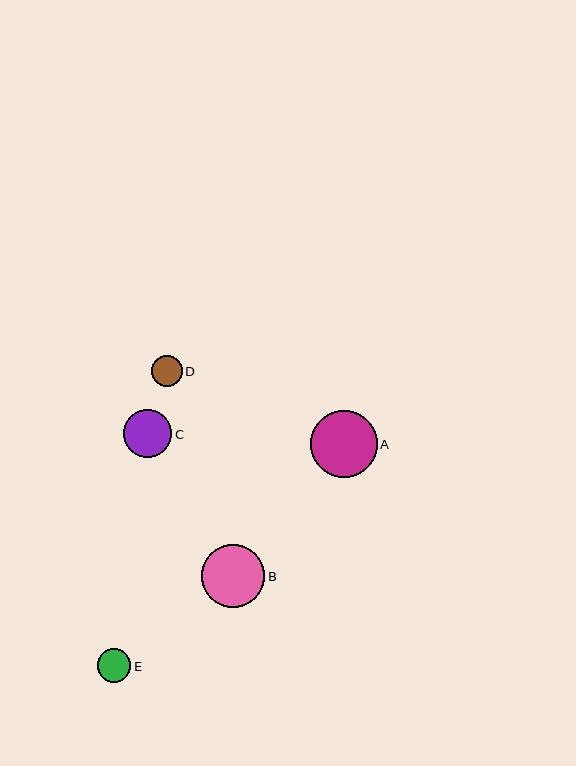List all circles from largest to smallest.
From largest to smallest: A, B, C, E, D.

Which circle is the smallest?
Circle D is the smallest with a size of approximately 31 pixels.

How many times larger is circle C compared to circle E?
Circle C is approximately 1.4 times the size of circle E.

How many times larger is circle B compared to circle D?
Circle B is approximately 2.0 times the size of circle D.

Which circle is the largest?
Circle A is the largest with a size of approximately 67 pixels.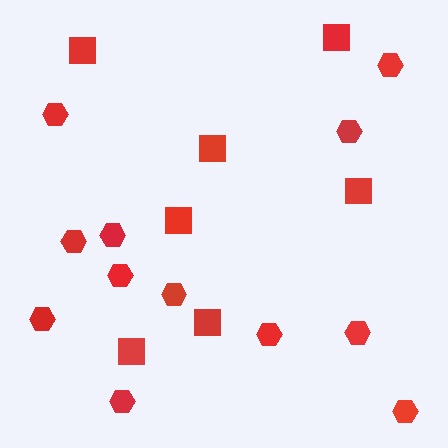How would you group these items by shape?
There are 2 groups: one group of squares (7) and one group of hexagons (12).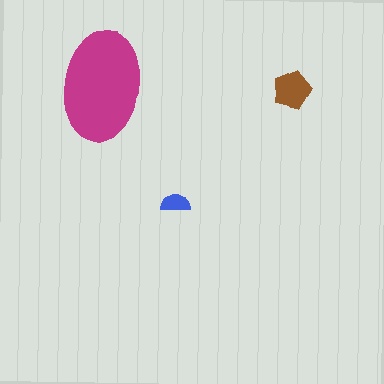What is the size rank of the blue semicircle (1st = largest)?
3rd.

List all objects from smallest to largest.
The blue semicircle, the brown pentagon, the magenta ellipse.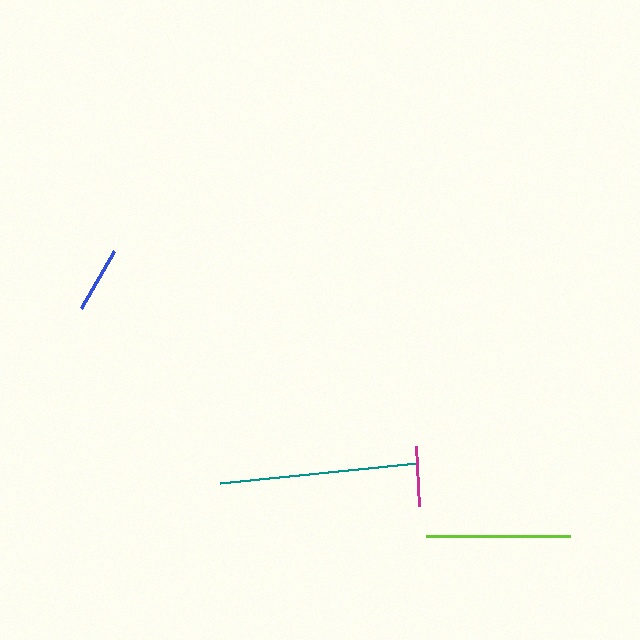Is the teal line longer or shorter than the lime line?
The teal line is longer than the lime line.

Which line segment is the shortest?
The magenta line is the shortest at approximately 60 pixels.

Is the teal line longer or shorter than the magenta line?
The teal line is longer than the magenta line.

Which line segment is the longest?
The teal line is the longest at approximately 199 pixels.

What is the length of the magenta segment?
The magenta segment is approximately 60 pixels long.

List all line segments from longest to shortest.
From longest to shortest: teal, lime, blue, magenta.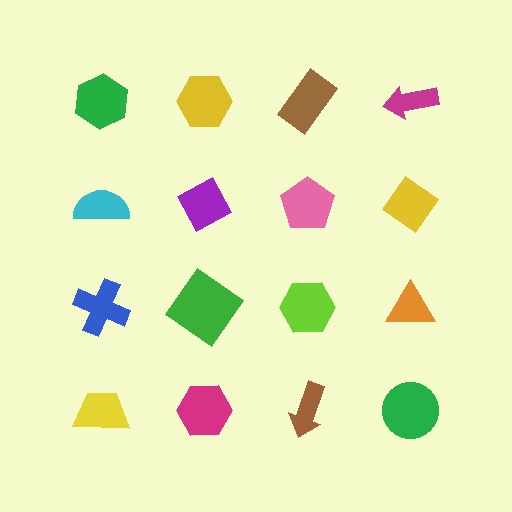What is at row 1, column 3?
A brown rectangle.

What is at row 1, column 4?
A magenta arrow.